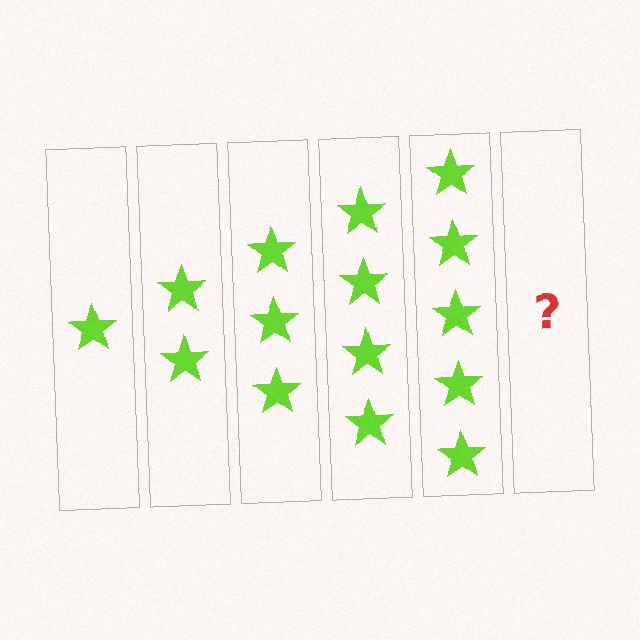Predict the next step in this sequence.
The next step is 6 stars.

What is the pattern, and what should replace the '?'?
The pattern is that each step adds one more star. The '?' should be 6 stars.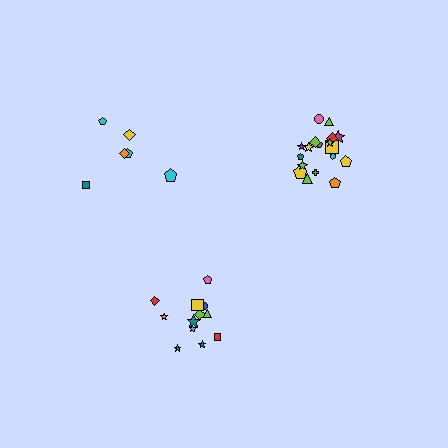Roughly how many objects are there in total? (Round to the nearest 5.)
Roughly 35 objects in total.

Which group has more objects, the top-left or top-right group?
The top-right group.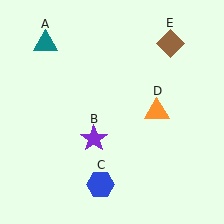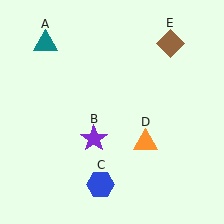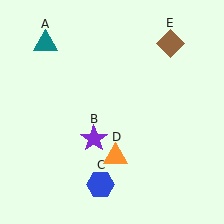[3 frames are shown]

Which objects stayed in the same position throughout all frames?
Teal triangle (object A) and purple star (object B) and blue hexagon (object C) and brown diamond (object E) remained stationary.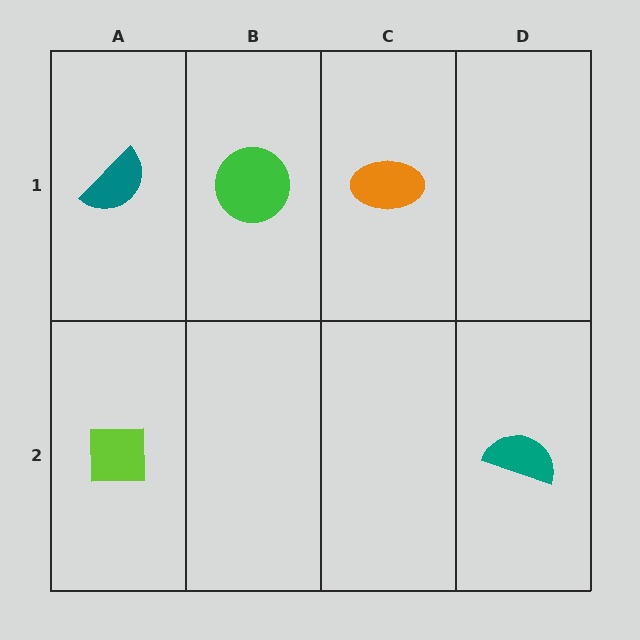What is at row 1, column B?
A green circle.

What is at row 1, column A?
A teal semicircle.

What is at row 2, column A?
A lime square.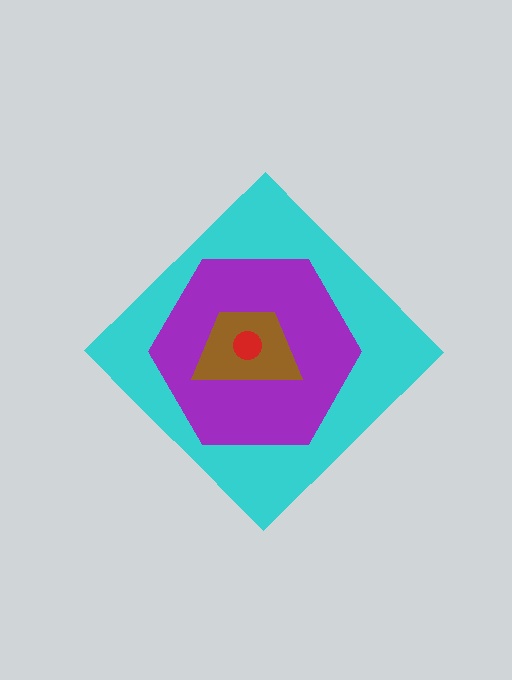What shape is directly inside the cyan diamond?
The purple hexagon.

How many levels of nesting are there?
4.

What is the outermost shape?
The cyan diamond.